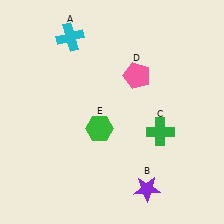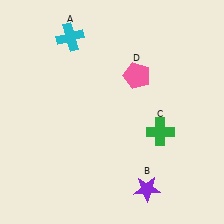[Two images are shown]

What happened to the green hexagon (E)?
The green hexagon (E) was removed in Image 2. It was in the bottom-left area of Image 1.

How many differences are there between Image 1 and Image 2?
There is 1 difference between the two images.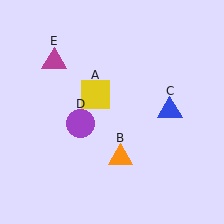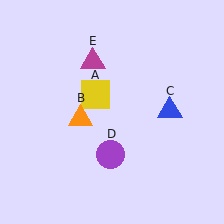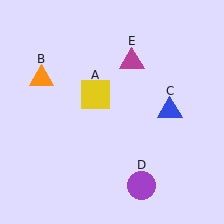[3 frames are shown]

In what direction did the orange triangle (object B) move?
The orange triangle (object B) moved up and to the left.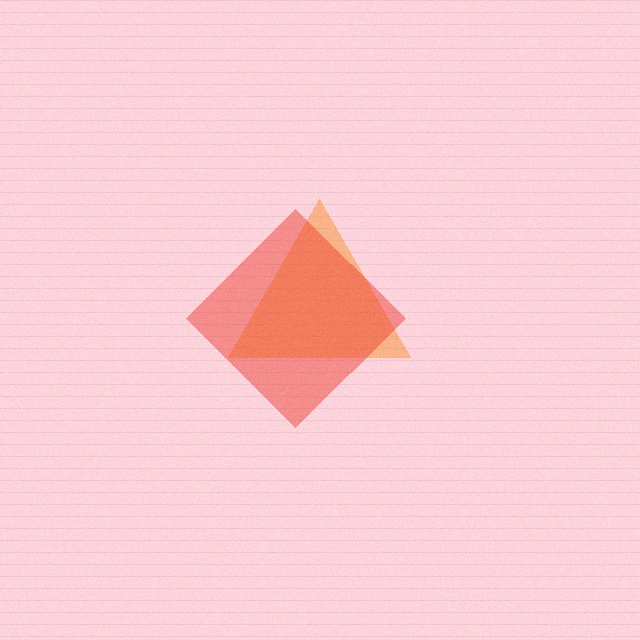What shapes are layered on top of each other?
The layered shapes are: an orange triangle, a red diamond.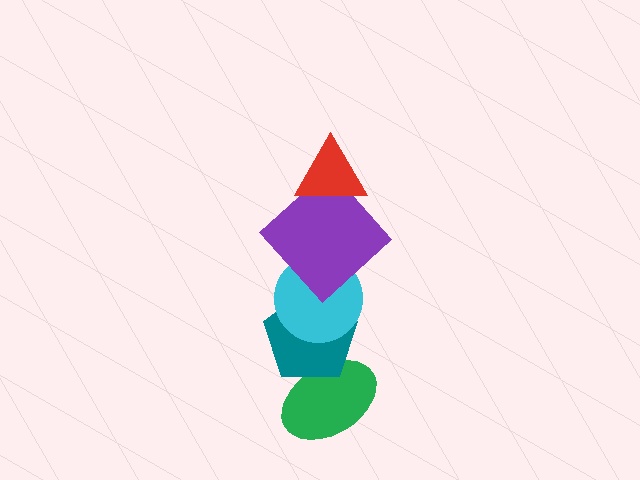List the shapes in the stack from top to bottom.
From top to bottom: the red triangle, the purple diamond, the cyan circle, the teal pentagon, the green ellipse.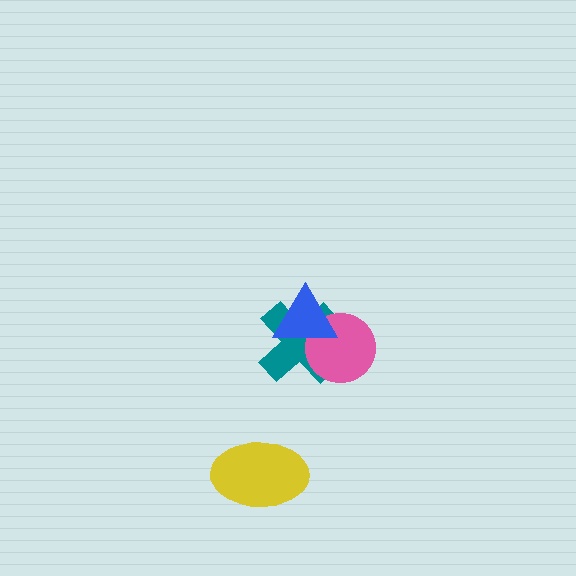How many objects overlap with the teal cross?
2 objects overlap with the teal cross.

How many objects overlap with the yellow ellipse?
0 objects overlap with the yellow ellipse.